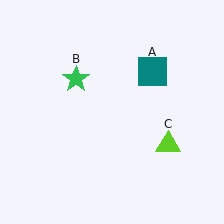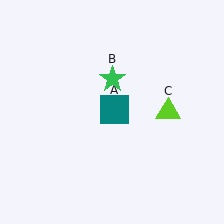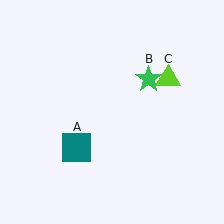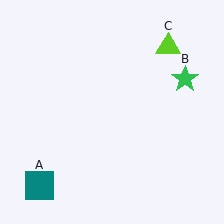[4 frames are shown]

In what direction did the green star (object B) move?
The green star (object B) moved right.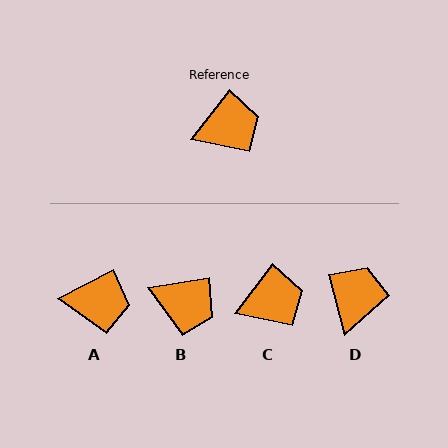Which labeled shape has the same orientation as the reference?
C.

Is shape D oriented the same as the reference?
No, it is off by about 53 degrees.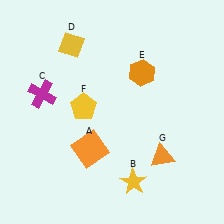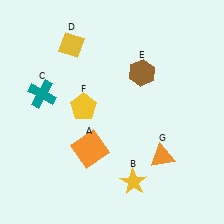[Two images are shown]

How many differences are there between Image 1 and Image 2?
There are 2 differences between the two images.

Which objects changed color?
C changed from magenta to teal. E changed from orange to brown.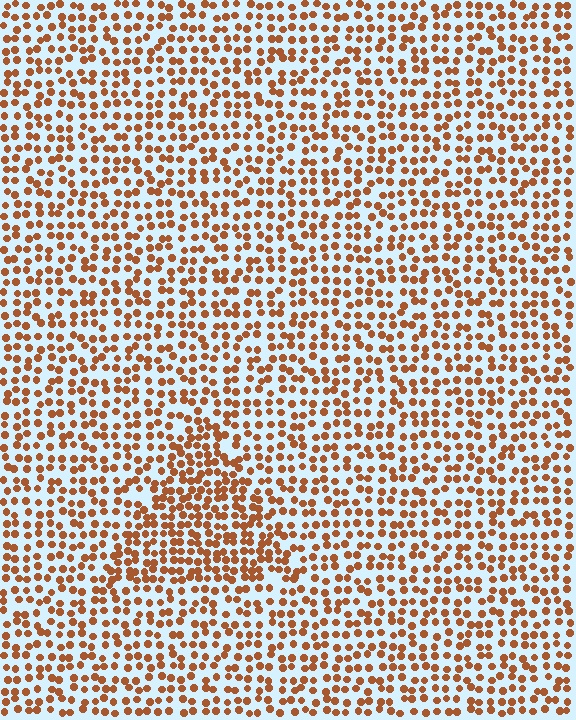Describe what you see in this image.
The image contains small brown elements arranged at two different densities. A triangle-shaped region is visible where the elements are more densely packed than the surrounding area.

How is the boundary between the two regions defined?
The boundary is defined by a change in element density (approximately 1.6x ratio). All elements are the same color, size, and shape.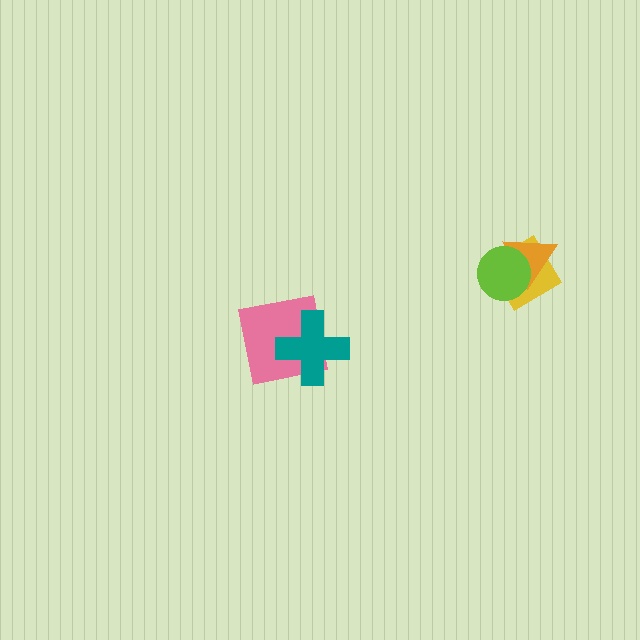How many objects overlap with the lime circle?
2 objects overlap with the lime circle.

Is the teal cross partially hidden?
No, no other shape covers it.